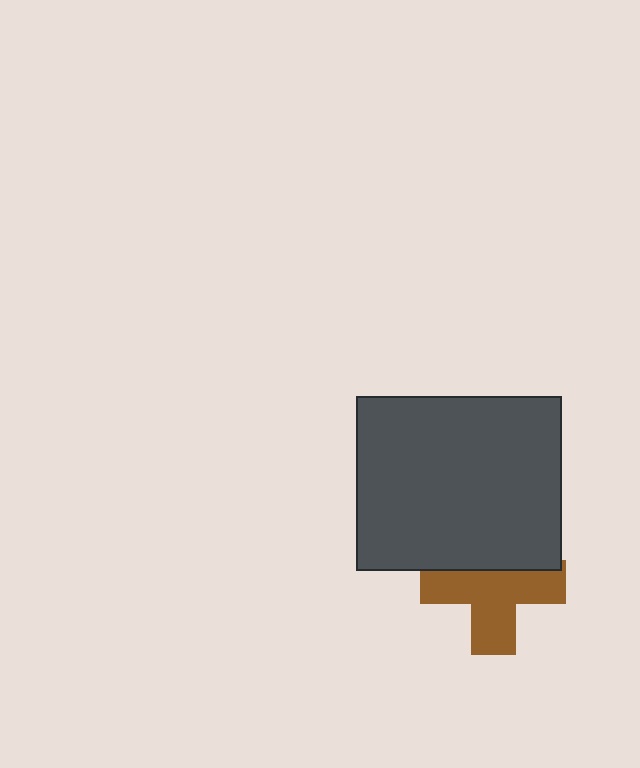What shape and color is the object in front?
The object in front is a dark gray rectangle.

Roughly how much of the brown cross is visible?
About half of it is visible (roughly 64%).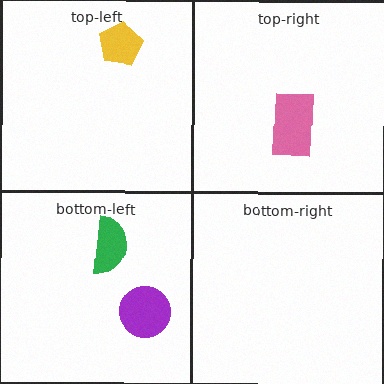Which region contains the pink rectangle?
The top-right region.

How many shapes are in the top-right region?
1.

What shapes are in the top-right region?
The pink rectangle.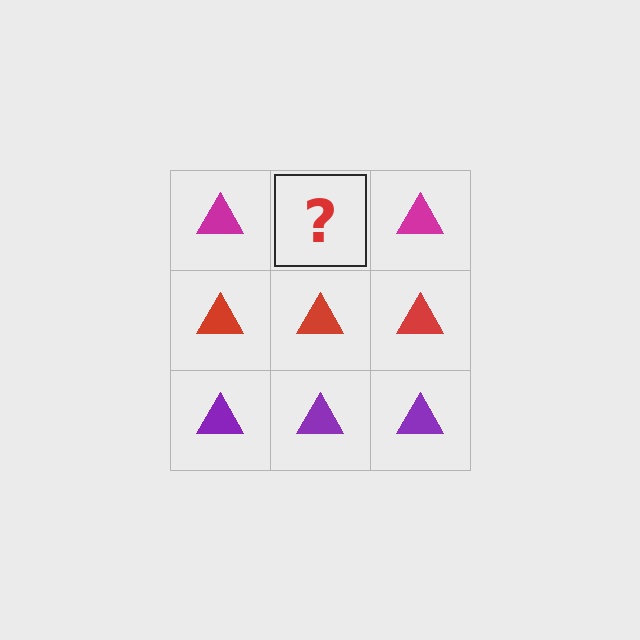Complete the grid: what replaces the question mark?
The question mark should be replaced with a magenta triangle.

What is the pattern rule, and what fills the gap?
The rule is that each row has a consistent color. The gap should be filled with a magenta triangle.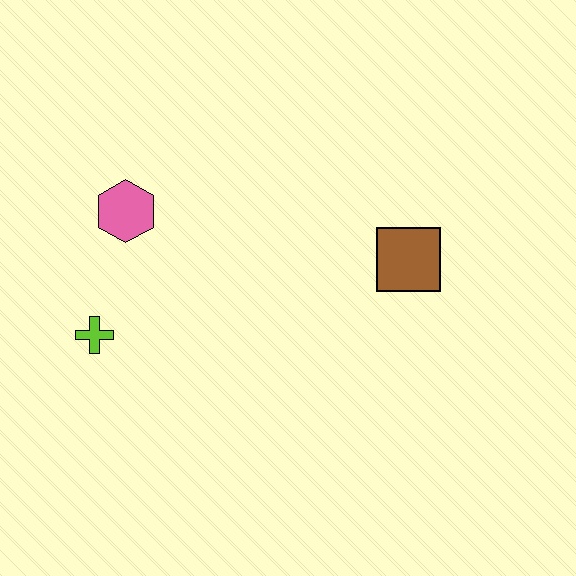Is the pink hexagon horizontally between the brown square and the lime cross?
Yes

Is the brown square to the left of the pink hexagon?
No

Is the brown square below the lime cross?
No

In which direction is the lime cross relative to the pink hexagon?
The lime cross is below the pink hexagon.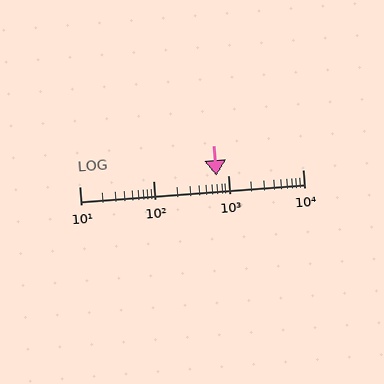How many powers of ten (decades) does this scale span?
The scale spans 3 decades, from 10 to 10000.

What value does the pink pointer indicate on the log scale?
The pointer indicates approximately 700.